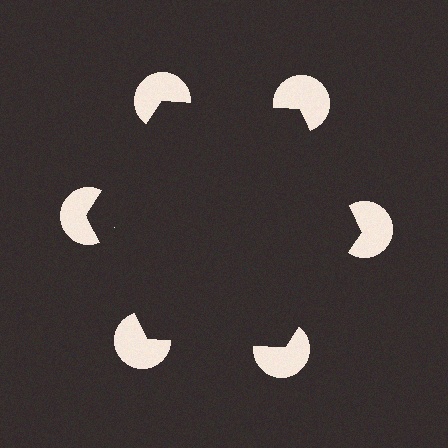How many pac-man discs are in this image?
There are 6 — one at each vertex of the illusory hexagon.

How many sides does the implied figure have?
6 sides.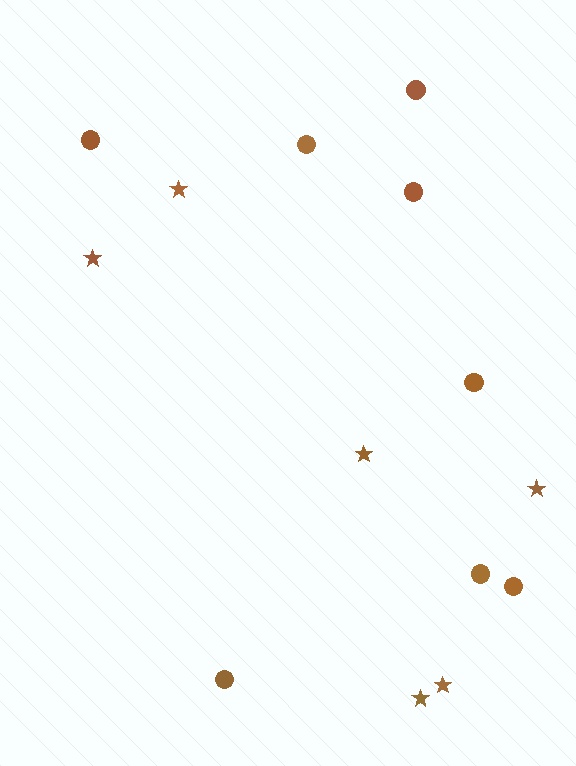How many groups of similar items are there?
There are 2 groups: one group of stars (6) and one group of circles (8).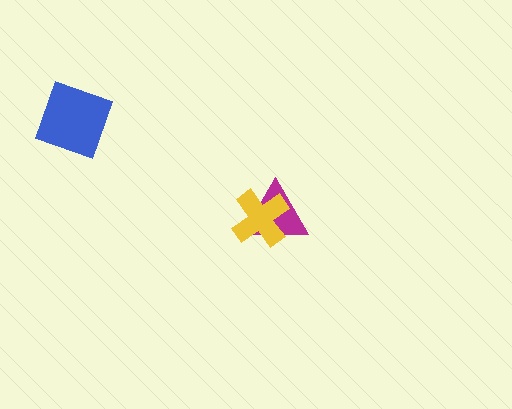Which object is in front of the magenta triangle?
The yellow cross is in front of the magenta triangle.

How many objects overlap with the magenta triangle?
1 object overlaps with the magenta triangle.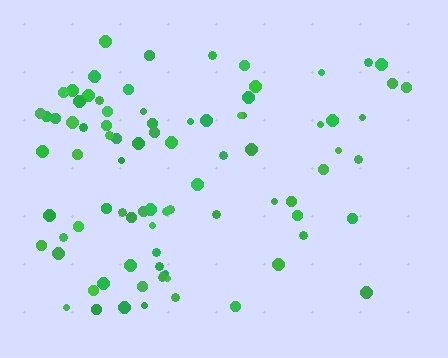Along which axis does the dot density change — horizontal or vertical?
Horizontal.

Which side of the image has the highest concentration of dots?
The left.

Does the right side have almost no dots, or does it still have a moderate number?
Still a moderate number, just noticeably fewer than the left.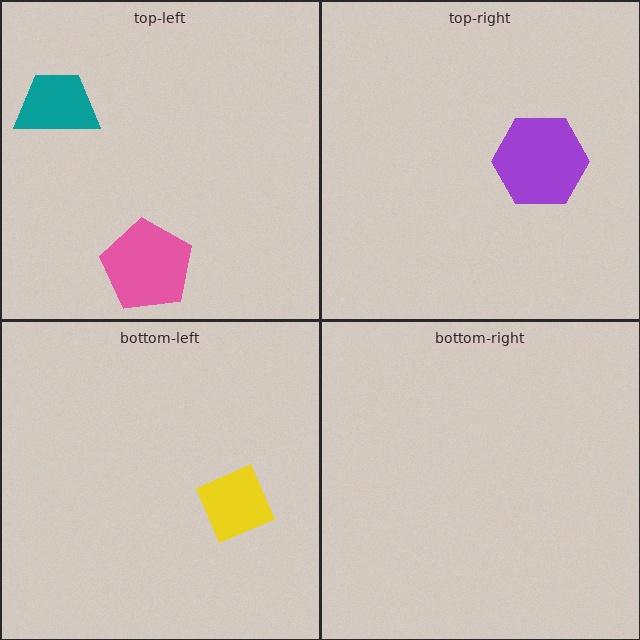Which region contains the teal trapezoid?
The top-left region.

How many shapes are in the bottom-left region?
1.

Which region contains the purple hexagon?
The top-right region.